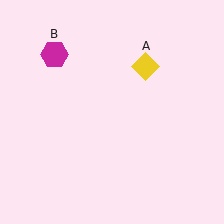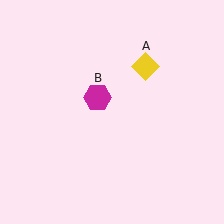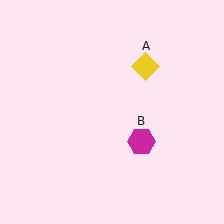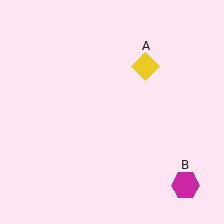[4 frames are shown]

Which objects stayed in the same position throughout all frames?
Yellow diamond (object A) remained stationary.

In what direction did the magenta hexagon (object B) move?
The magenta hexagon (object B) moved down and to the right.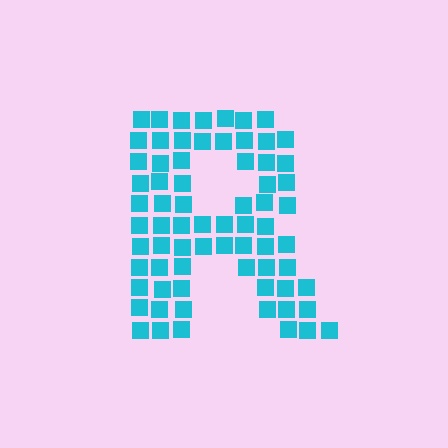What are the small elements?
The small elements are squares.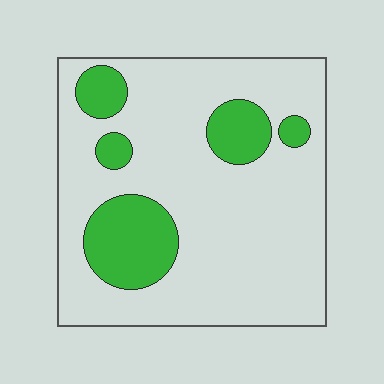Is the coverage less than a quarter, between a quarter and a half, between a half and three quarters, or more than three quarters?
Less than a quarter.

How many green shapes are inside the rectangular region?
5.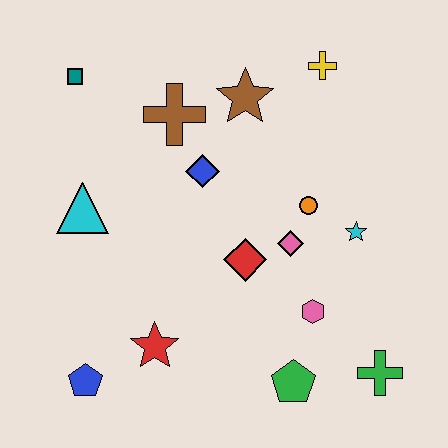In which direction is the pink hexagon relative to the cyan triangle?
The pink hexagon is to the right of the cyan triangle.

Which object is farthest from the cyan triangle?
The green cross is farthest from the cyan triangle.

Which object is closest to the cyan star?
The orange circle is closest to the cyan star.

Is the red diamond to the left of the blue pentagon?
No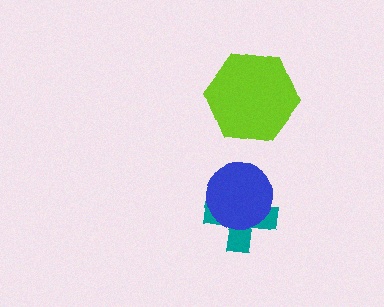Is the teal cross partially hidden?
Yes, it is partially covered by another shape.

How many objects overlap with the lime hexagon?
0 objects overlap with the lime hexagon.